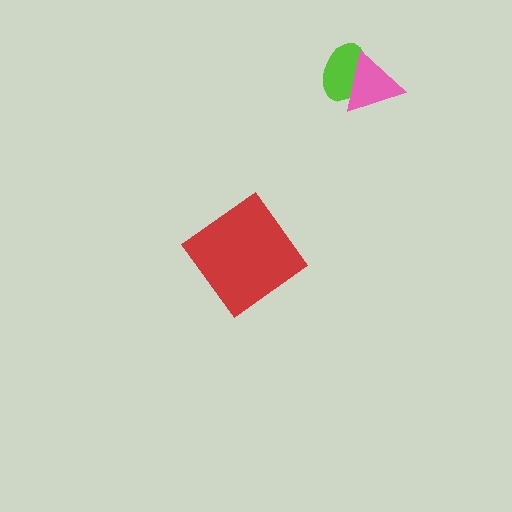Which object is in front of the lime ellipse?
The pink triangle is in front of the lime ellipse.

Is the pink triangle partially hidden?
No, no other shape covers it.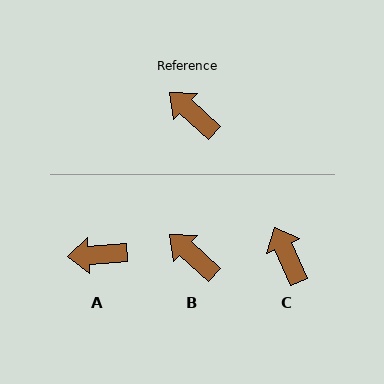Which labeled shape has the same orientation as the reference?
B.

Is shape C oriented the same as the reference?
No, it is off by about 24 degrees.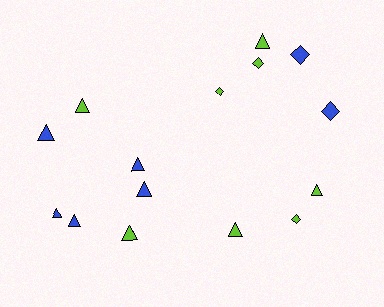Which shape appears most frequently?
Triangle, with 10 objects.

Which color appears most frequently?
Lime, with 8 objects.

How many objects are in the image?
There are 15 objects.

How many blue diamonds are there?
There are 2 blue diamonds.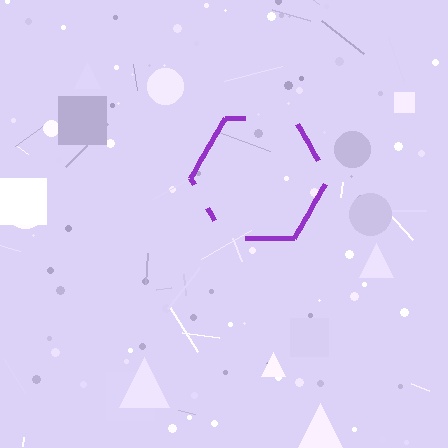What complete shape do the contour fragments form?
The contour fragments form a hexagon.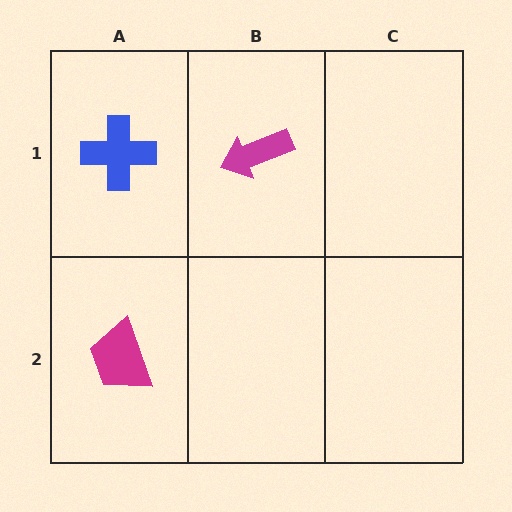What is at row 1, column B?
A magenta arrow.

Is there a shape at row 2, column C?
No, that cell is empty.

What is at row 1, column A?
A blue cross.